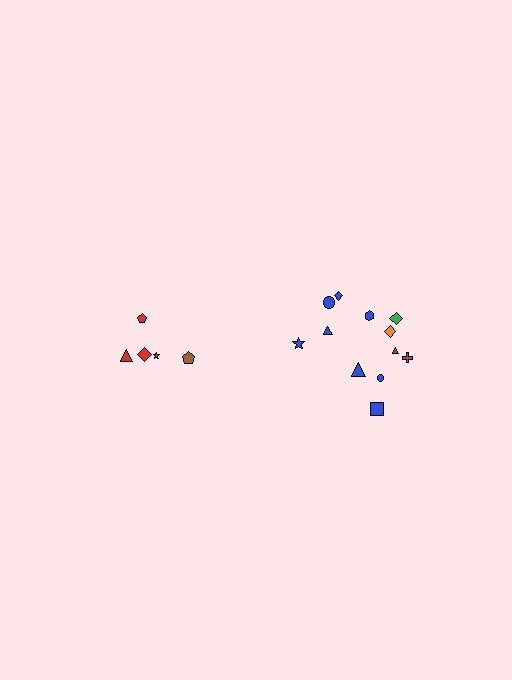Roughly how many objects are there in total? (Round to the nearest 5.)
Roughly 15 objects in total.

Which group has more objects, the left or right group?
The right group.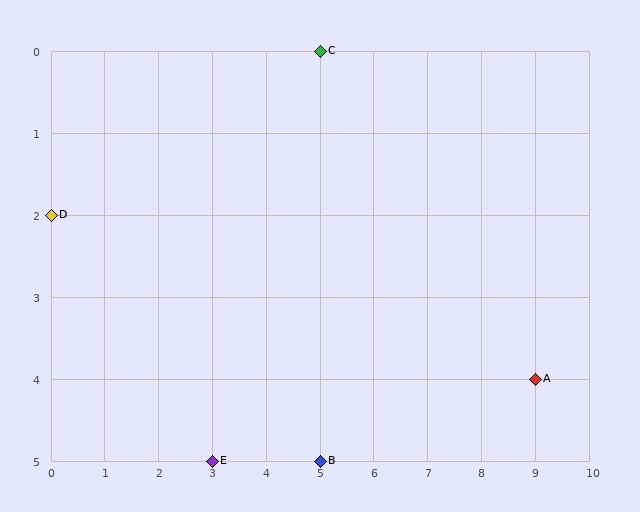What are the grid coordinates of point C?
Point C is at grid coordinates (5, 0).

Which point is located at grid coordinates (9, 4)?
Point A is at (9, 4).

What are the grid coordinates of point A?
Point A is at grid coordinates (9, 4).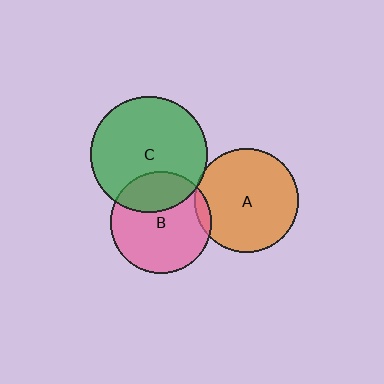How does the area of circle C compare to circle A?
Approximately 1.2 times.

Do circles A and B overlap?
Yes.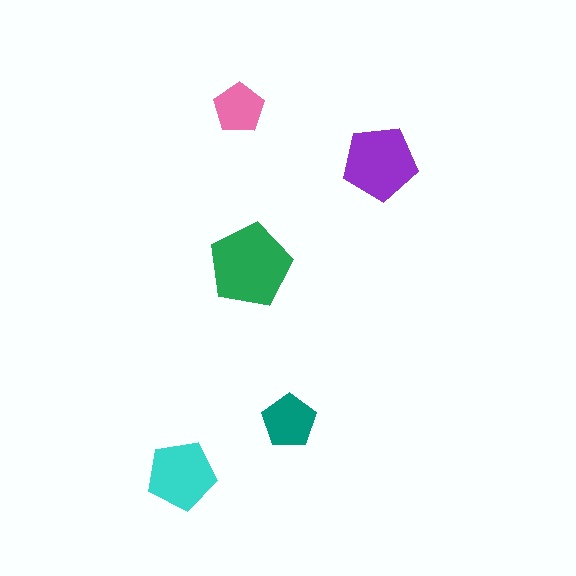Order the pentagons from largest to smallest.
the green one, the purple one, the cyan one, the teal one, the pink one.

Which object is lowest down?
The cyan pentagon is bottommost.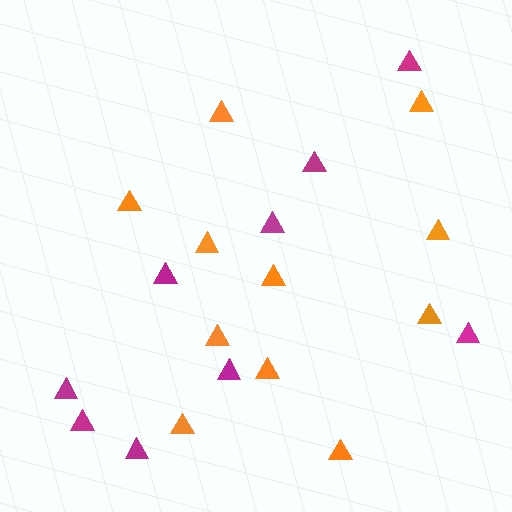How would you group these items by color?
There are 2 groups: one group of orange triangles (11) and one group of magenta triangles (9).